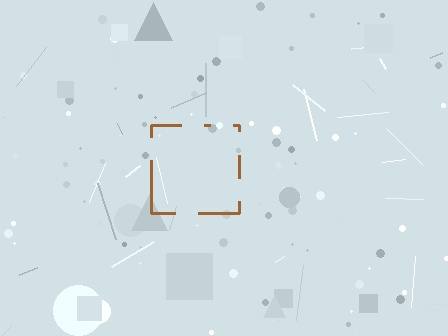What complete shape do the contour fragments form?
The contour fragments form a square.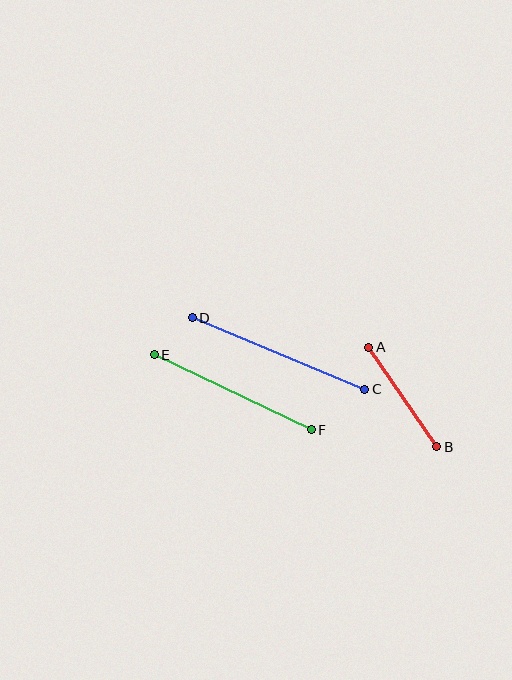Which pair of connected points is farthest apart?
Points C and D are farthest apart.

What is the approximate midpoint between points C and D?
The midpoint is at approximately (279, 354) pixels.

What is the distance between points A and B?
The distance is approximately 120 pixels.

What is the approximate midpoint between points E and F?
The midpoint is at approximately (233, 392) pixels.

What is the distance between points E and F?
The distance is approximately 174 pixels.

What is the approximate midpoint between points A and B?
The midpoint is at approximately (403, 397) pixels.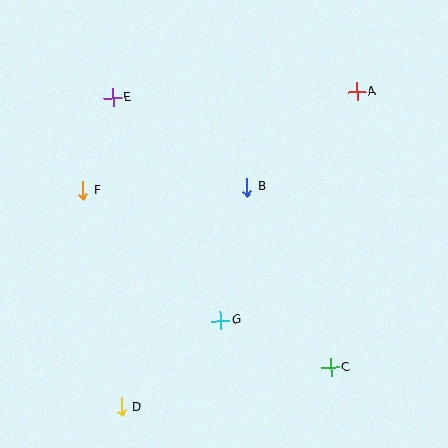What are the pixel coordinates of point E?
Point E is at (113, 98).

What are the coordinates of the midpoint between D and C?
The midpoint between D and C is at (226, 387).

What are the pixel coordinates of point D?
Point D is at (121, 407).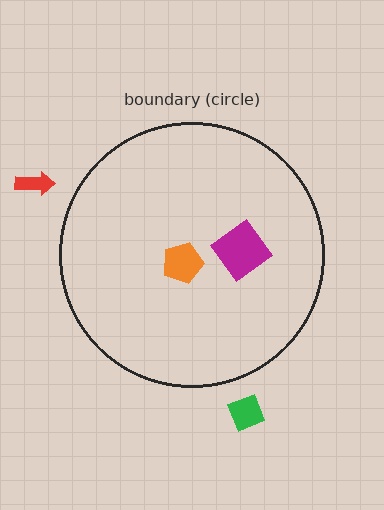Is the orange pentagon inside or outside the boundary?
Inside.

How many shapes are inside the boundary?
2 inside, 2 outside.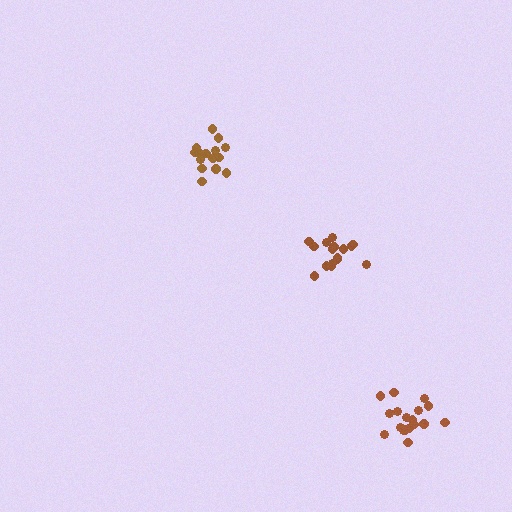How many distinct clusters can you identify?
There are 3 distinct clusters.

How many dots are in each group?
Group 1: 16 dots, Group 2: 16 dots, Group 3: 18 dots (50 total).